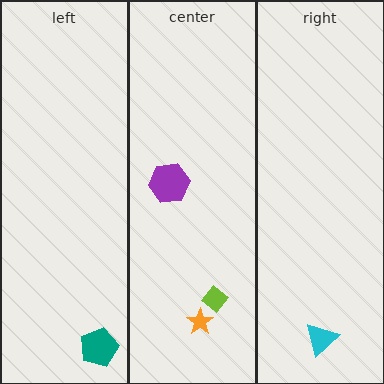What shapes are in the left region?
The teal pentagon.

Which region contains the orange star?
The center region.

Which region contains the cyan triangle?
The right region.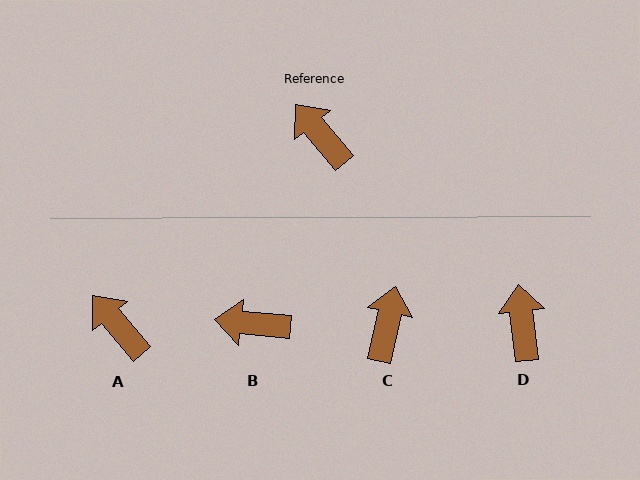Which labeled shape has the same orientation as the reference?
A.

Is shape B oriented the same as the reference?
No, it is off by about 45 degrees.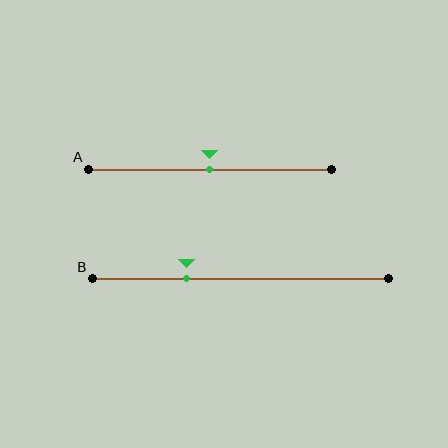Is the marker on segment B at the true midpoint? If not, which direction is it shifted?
No, the marker on segment B is shifted to the left by about 18% of the segment length.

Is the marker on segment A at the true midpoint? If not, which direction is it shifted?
Yes, the marker on segment A is at the true midpoint.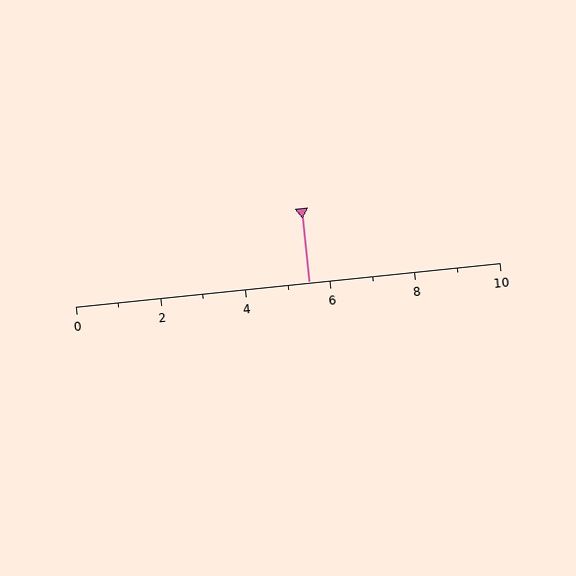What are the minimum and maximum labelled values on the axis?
The axis runs from 0 to 10.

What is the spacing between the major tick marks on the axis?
The major ticks are spaced 2 apart.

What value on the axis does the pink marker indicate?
The marker indicates approximately 5.5.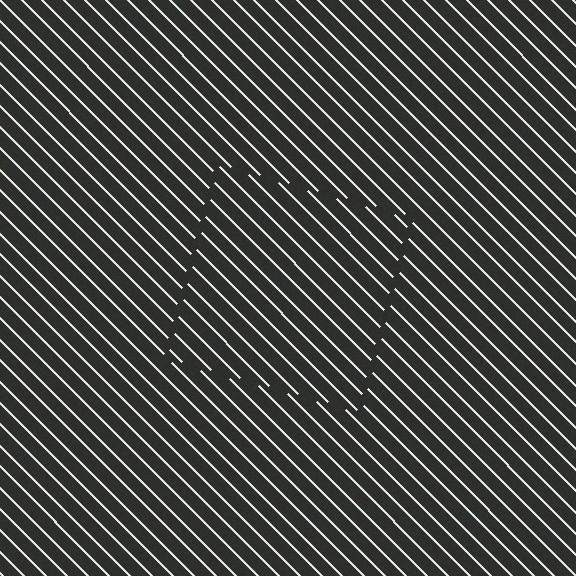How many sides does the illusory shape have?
4 sides — the line-ends trace a square.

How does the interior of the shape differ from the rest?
The interior of the shape contains the same grating, shifted by half a period — the contour is defined by the phase discontinuity where line-ends from the inner and outer gratings abut.